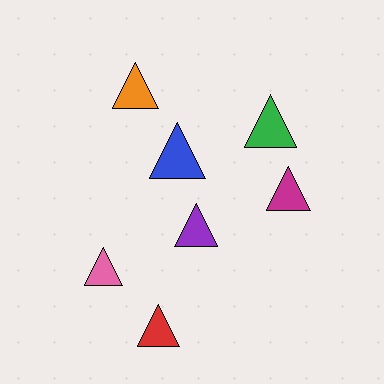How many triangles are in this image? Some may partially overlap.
There are 7 triangles.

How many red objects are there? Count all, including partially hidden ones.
There is 1 red object.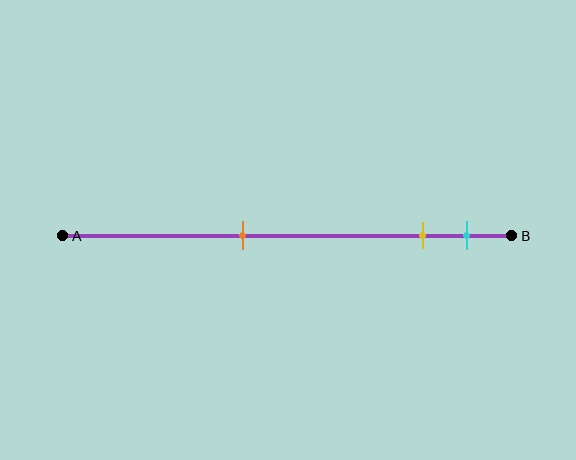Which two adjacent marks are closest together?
The yellow and cyan marks are the closest adjacent pair.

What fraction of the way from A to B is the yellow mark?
The yellow mark is approximately 80% (0.8) of the way from A to B.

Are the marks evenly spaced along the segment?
No, the marks are not evenly spaced.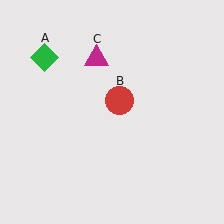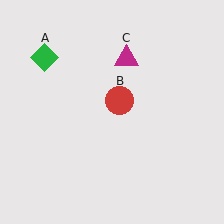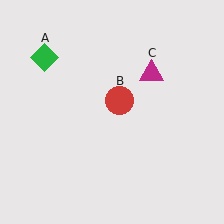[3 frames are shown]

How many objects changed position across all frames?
1 object changed position: magenta triangle (object C).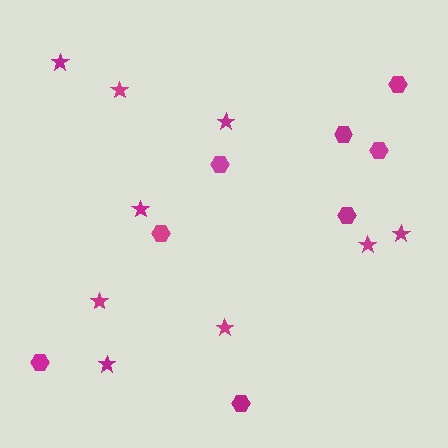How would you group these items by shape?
There are 2 groups: one group of hexagons (8) and one group of stars (9).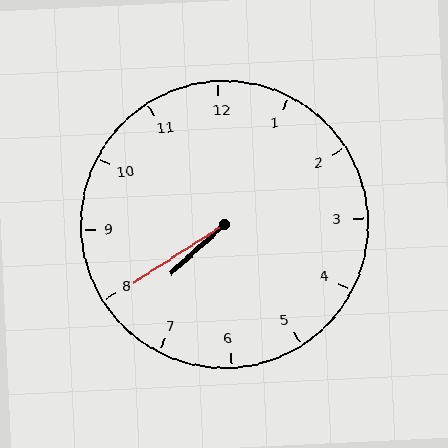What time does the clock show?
7:40.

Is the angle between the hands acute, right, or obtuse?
It is acute.